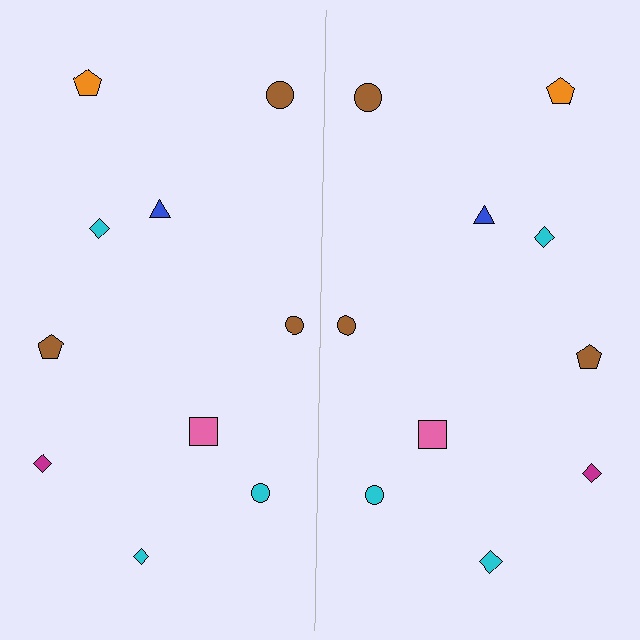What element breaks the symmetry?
The cyan diamond on the right side has a different size than its mirror counterpart.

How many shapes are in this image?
There are 20 shapes in this image.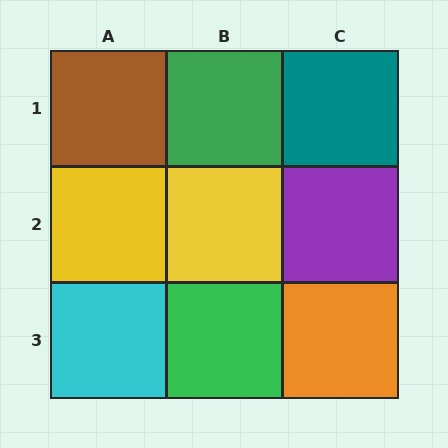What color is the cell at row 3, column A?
Cyan.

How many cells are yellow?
2 cells are yellow.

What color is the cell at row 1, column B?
Green.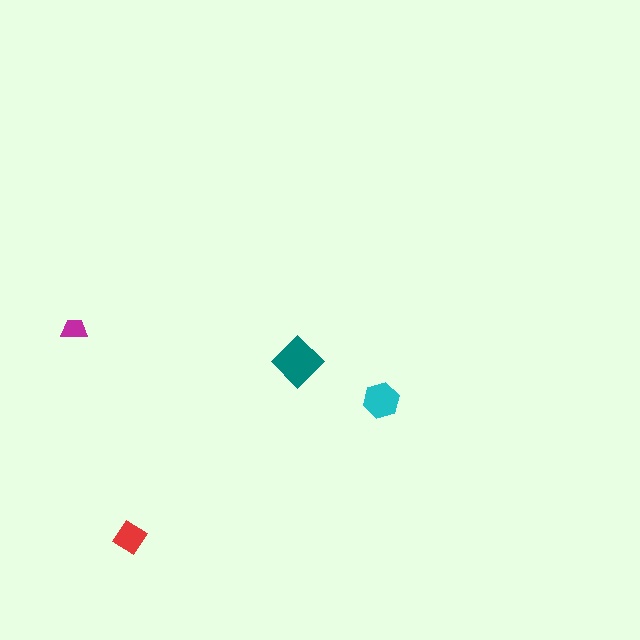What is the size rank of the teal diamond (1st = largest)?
1st.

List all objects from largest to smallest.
The teal diamond, the cyan hexagon, the red diamond, the magenta trapezoid.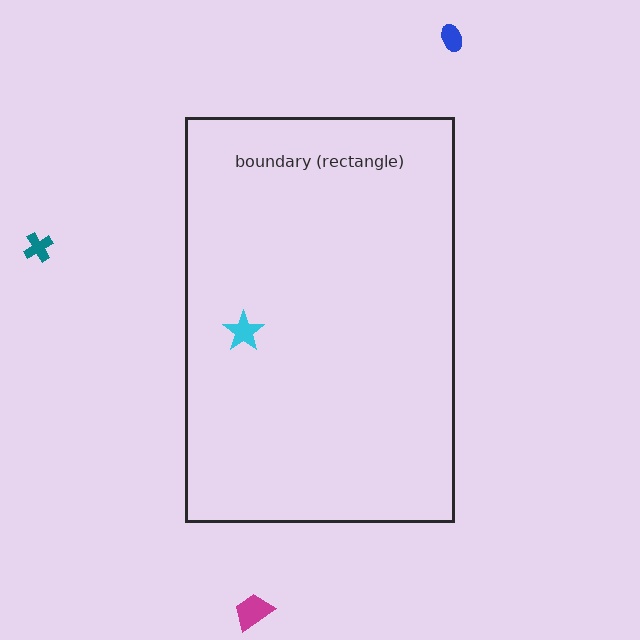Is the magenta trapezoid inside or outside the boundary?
Outside.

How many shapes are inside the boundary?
1 inside, 3 outside.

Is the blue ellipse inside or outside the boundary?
Outside.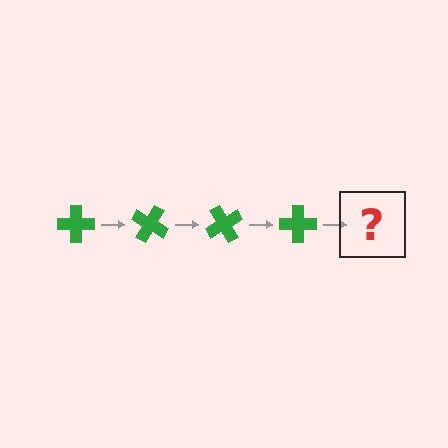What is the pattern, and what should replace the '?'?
The pattern is that the cross rotates 30 degrees each step. The '?' should be a green cross rotated 120 degrees.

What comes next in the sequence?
The next element should be a green cross rotated 120 degrees.